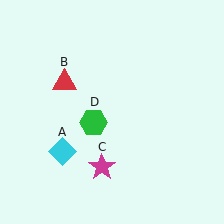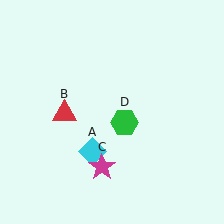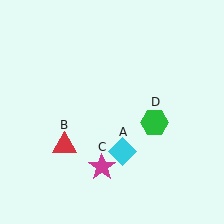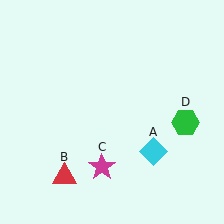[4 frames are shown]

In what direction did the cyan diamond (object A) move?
The cyan diamond (object A) moved right.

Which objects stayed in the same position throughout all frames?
Magenta star (object C) remained stationary.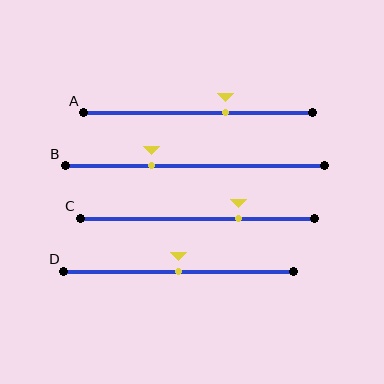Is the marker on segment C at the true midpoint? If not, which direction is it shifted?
No, the marker on segment C is shifted to the right by about 17% of the segment length.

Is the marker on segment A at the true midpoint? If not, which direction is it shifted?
No, the marker on segment A is shifted to the right by about 12% of the segment length.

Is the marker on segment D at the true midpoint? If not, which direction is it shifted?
Yes, the marker on segment D is at the true midpoint.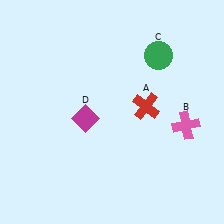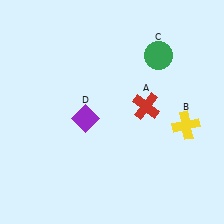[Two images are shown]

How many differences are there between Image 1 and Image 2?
There are 2 differences between the two images.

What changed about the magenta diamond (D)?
In Image 1, D is magenta. In Image 2, it changed to purple.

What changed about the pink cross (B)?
In Image 1, B is pink. In Image 2, it changed to yellow.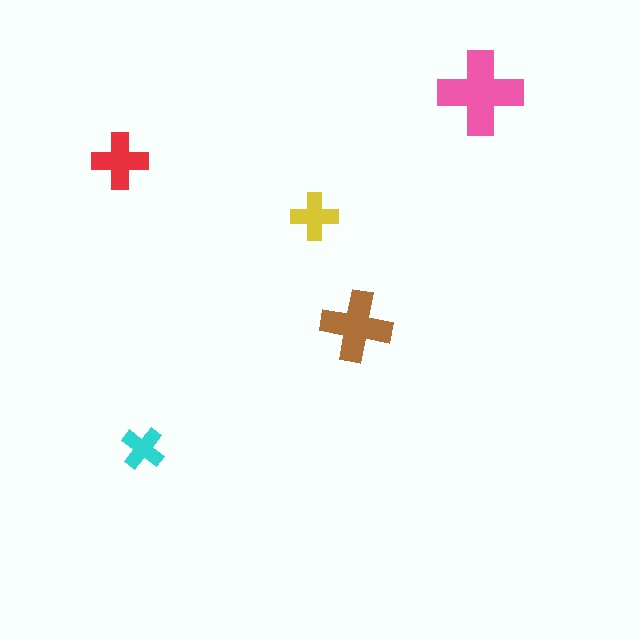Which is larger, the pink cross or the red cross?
The pink one.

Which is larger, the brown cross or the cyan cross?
The brown one.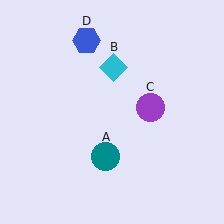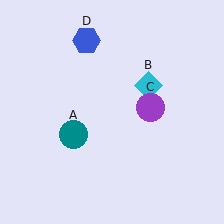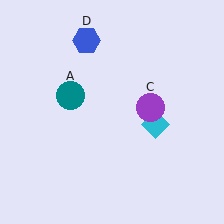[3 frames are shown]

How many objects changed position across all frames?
2 objects changed position: teal circle (object A), cyan diamond (object B).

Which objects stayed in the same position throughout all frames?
Purple circle (object C) and blue hexagon (object D) remained stationary.